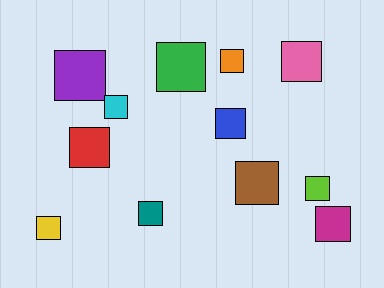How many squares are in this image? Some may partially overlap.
There are 12 squares.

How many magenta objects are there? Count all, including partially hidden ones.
There is 1 magenta object.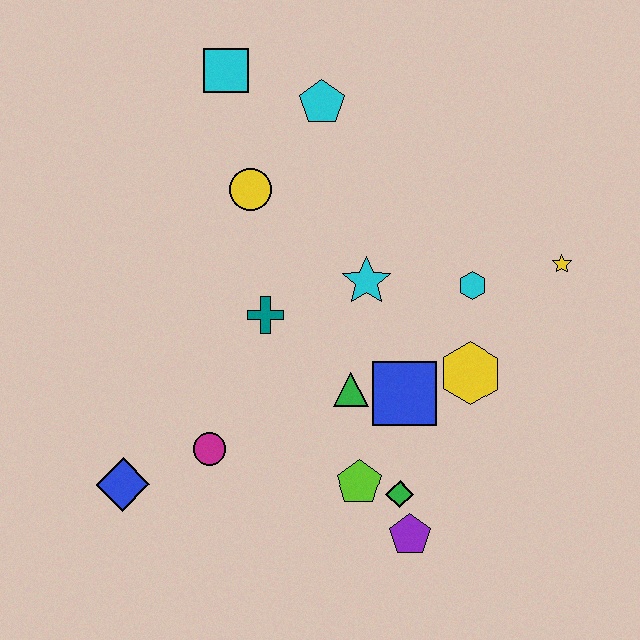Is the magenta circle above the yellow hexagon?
No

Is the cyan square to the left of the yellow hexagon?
Yes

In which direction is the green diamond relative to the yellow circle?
The green diamond is below the yellow circle.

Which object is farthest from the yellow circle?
The purple pentagon is farthest from the yellow circle.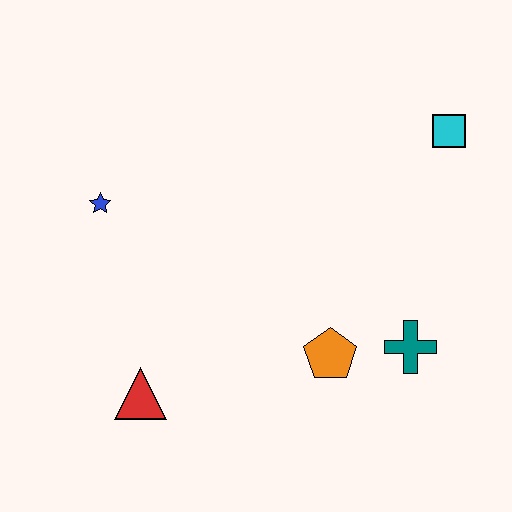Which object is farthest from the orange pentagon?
The blue star is farthest from the orange pentagon.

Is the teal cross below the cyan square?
Yes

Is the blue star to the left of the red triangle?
Yes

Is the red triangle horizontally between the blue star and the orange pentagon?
Yes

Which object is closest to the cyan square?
The teal cross is closest to the cyan square.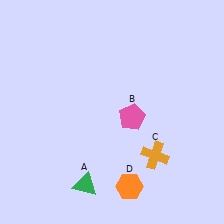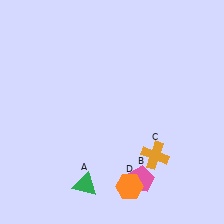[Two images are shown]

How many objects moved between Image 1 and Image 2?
1 object moved between the two images.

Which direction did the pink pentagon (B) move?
The pink pentagon (B) moved down.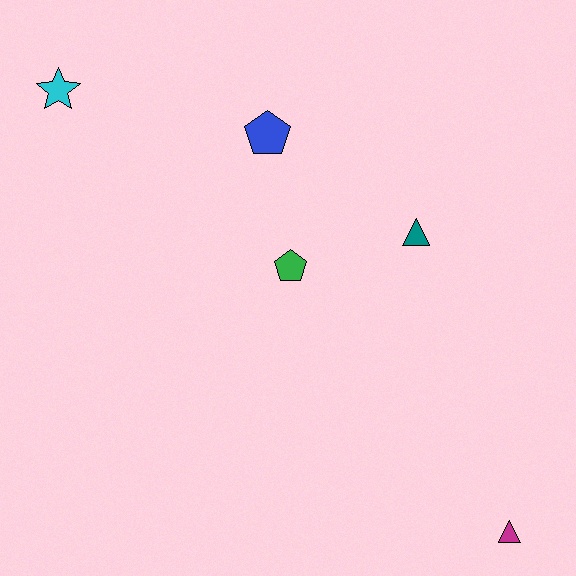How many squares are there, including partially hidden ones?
There are no squares.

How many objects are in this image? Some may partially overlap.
There are 5 objects.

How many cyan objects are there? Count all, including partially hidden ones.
There is 1 cyan object.